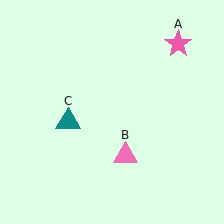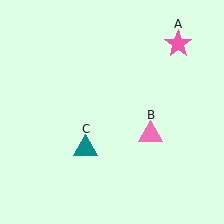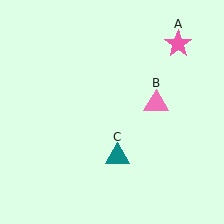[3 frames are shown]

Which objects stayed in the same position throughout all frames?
Pink star (object A) remained stationary.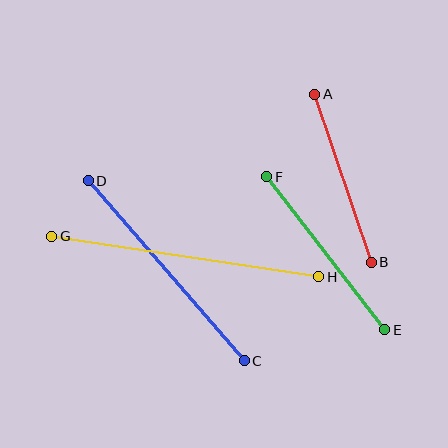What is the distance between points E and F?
The distance is approximately 193 pixels.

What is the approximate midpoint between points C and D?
The midpoint is at approximately (166, 271) pixels.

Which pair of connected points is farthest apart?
Points G and H are farthest apart.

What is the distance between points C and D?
The distance is approximately 238 pixels.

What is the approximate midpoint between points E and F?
The midpoint is at approximately (326, 253) pixels.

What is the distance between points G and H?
The distance is approximately 270 pixels.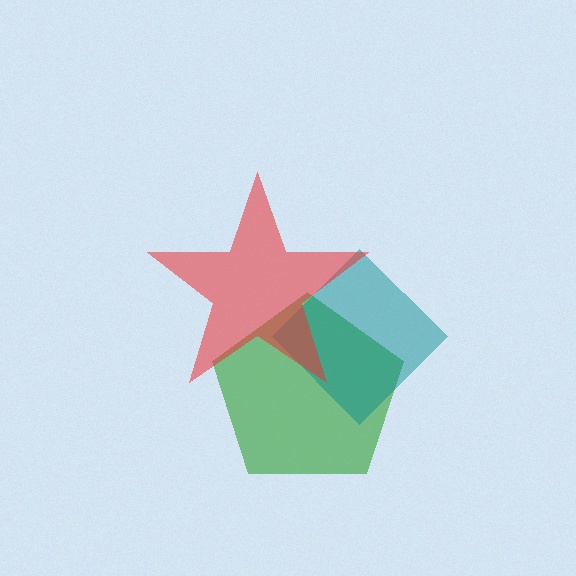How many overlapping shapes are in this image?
There are 3 overlapping shapes in the image.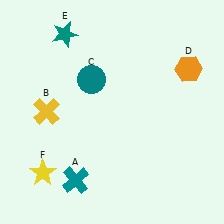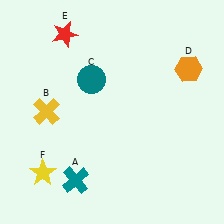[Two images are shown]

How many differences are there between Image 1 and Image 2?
There is 1 difference between the two images.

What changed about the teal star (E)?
In Image 1, E is teal. In Image 2, it changed to red.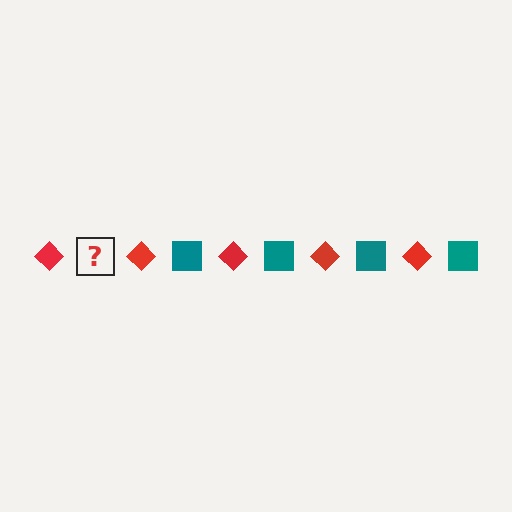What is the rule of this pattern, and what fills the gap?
The rule is that the pattern alternates between red diamond and teal square. The gap should be filled with a teal square.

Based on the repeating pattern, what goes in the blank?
The blank should be a teal square.